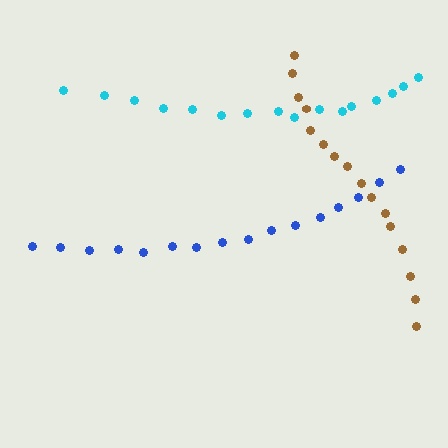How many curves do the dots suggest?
There are 3 distinct paths.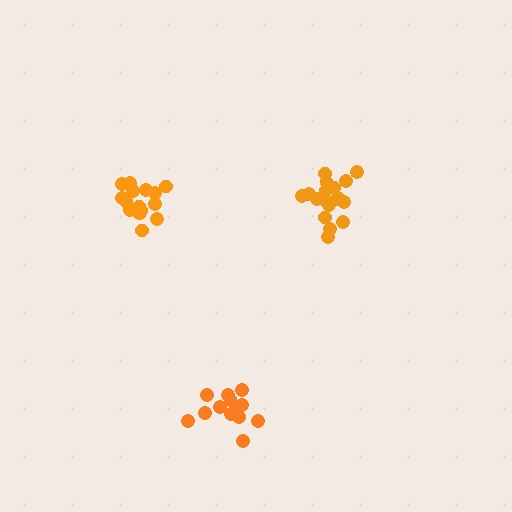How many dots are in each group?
Group 1: 18 dots, Group 2: 16 dots, Group 3: 14 dots (48 total).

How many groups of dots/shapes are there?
There are 3 groups.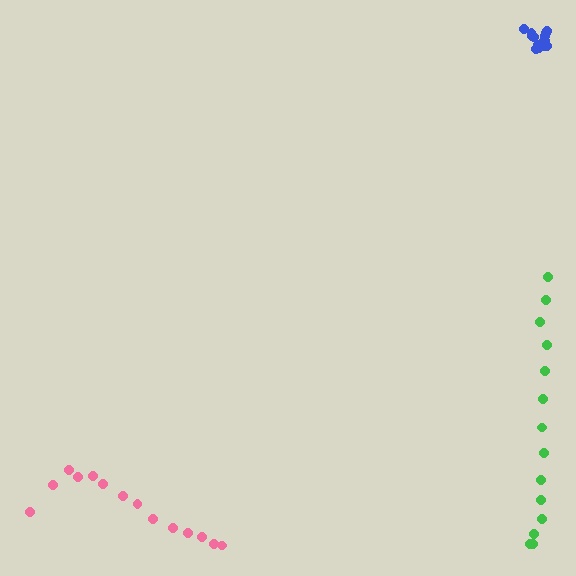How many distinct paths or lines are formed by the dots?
There are 3 distinct paths.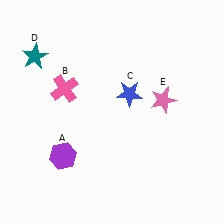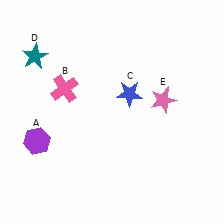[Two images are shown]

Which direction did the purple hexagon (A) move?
The purple hexagon (A) moved left.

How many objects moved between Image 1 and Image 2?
1 object moved between the two images.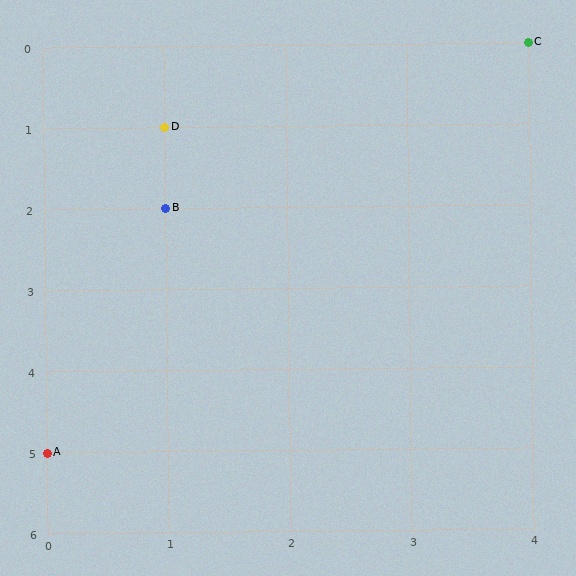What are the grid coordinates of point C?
Point C is at grid coordinates (4, 0).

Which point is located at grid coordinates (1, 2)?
Point B is at (1, 2).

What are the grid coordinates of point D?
Point D is at grid coordinates (1, 1).